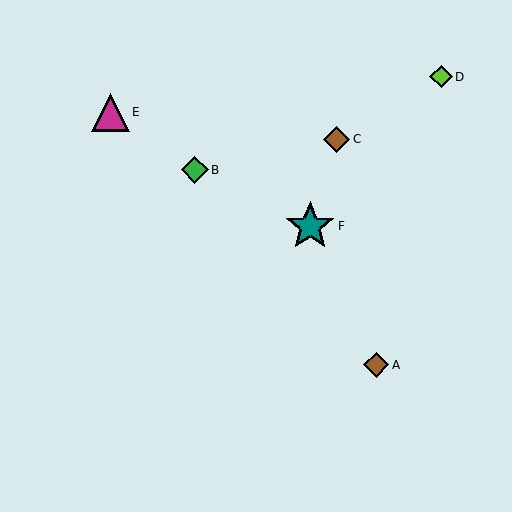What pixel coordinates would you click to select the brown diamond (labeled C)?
Click at (337, 139) to select the brown diamond C.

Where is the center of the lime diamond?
The center of the lime diamond is at (441, 77).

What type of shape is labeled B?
Shape B is a green diamond.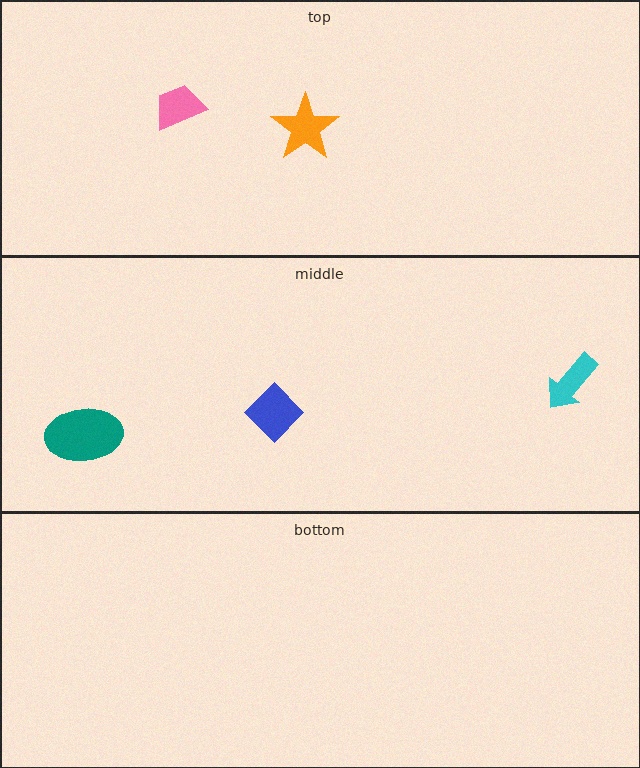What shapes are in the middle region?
The cyan arrow, the blue diamond, the teal ellipse.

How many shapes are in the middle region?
3.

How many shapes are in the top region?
2.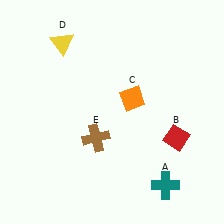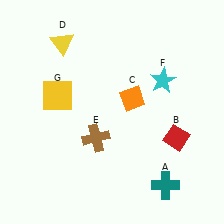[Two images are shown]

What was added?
A cyan star (F), a yellow square (G) were added in Image 2.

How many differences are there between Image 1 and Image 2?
There are 2 differences between the two images.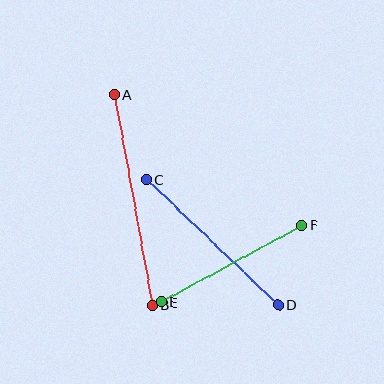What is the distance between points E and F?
The distance is approximately 161 pixels.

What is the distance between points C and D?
The distance is approximately 182 pixels.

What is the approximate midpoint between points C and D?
The midpoint is at approximately (212, 242) pixels.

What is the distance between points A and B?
The distance is approximately 214 pixels.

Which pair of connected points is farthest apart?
Points A and B are farthest apart.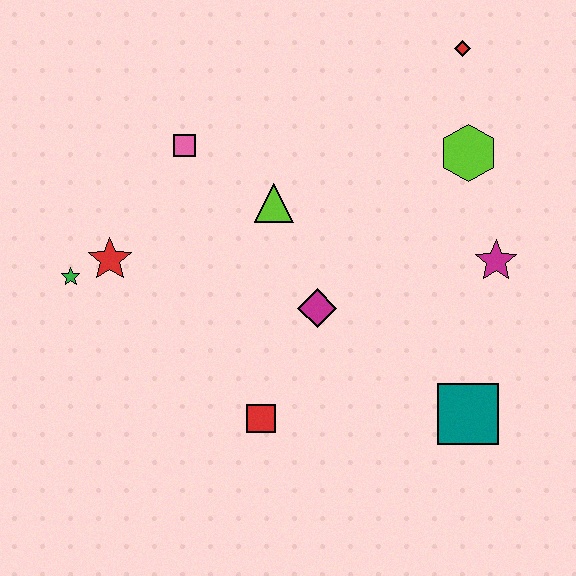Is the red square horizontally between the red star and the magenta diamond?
Yes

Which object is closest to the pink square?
The lime triangle is closest to the pink square.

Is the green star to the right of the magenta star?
No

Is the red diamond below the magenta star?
No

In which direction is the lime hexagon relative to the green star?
The lime hexagon is to the right of the green star.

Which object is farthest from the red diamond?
The green star is farthest from the red diamond.